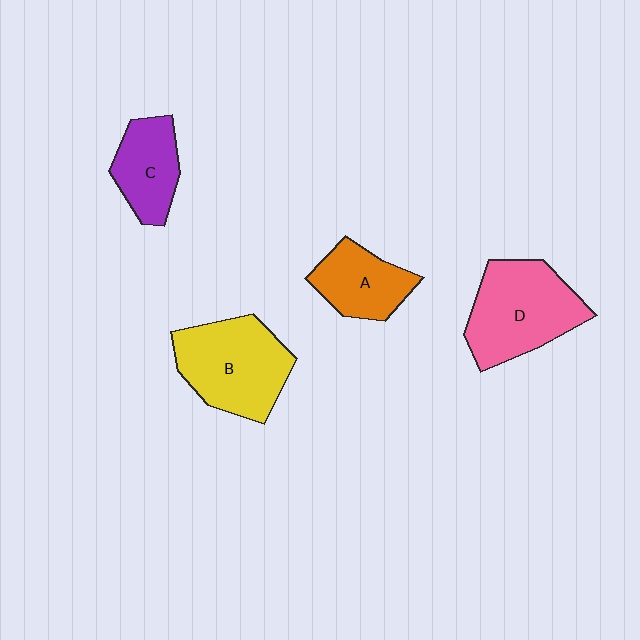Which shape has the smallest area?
Shape C (purple).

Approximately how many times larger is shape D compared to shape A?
Approximately 1.6 times.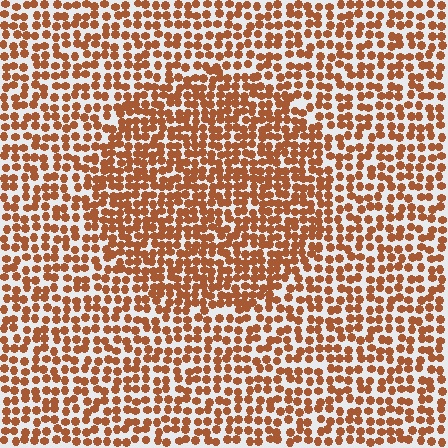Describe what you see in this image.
The image contains small brown elements arranged at two different densities. A circle-shaped region is visible where the elements are more densely packed than the surrounding area.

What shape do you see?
I see a circle.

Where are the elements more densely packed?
The elements are more densely packed inside the circle boundary.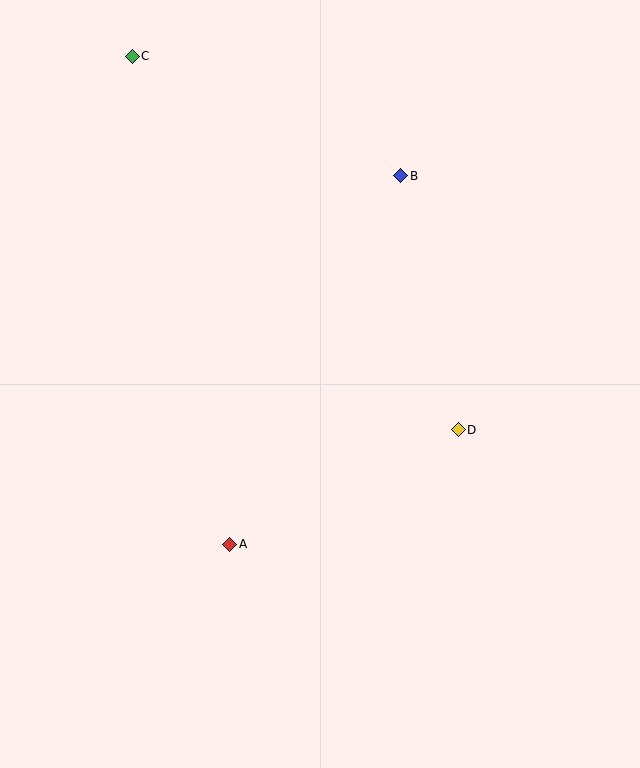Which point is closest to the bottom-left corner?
Point A is closest to the bottom-left corner.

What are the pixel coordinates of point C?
Point C is at (132, 56).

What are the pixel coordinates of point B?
Point B is at (401, 176).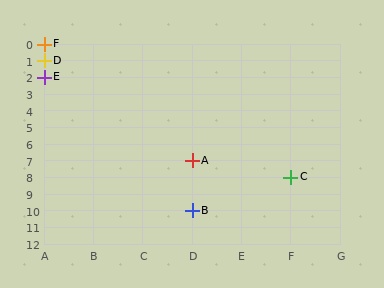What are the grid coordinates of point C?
Point C is at grid coordinates (F, 8).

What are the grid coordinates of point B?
Point B is at grid coordinates (D, 10).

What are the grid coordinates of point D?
Point D is at grid coordinates (A, 1).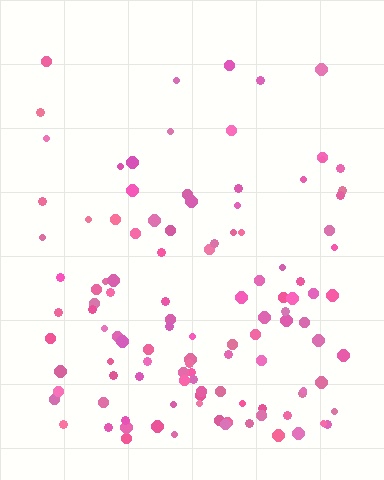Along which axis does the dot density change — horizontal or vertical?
Vertical.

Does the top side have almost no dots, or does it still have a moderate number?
Still a moderate number, just noticeably fewer than the bottom.